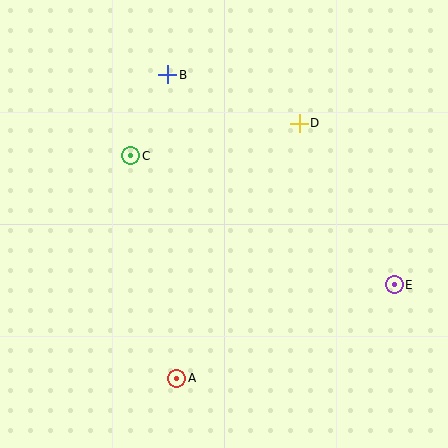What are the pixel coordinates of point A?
Point A is at (177, 378).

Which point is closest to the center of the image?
Point C at (131, 156) is closest to the center.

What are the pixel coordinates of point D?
Point D is at (299, 123).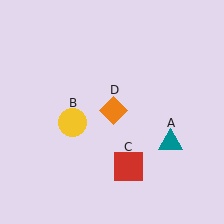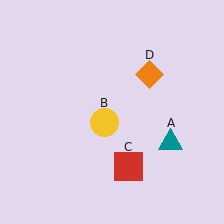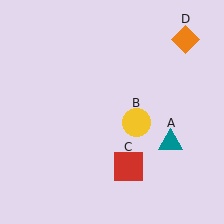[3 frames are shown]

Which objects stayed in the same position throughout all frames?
Teal triangle (object A) and red square (object C) remained stationary.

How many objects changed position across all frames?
2 objects changed position: yellow circle (object B), orange diamond (object D).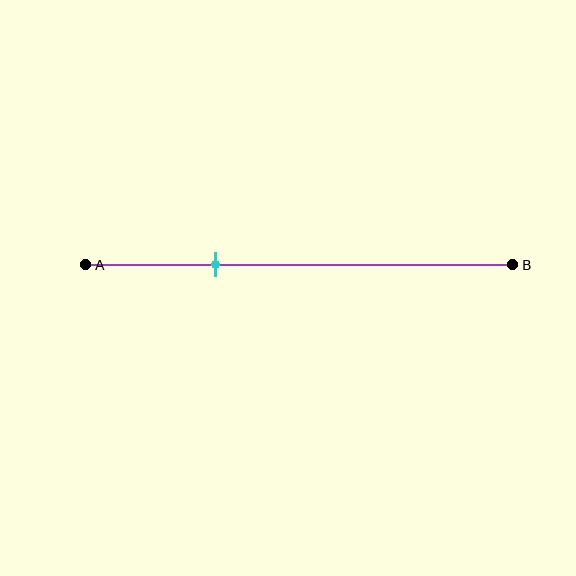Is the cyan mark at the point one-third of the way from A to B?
Yes, the mark is approximately at the one-third point.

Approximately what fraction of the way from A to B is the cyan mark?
The cyan mark is approximately 30% of the way from A to B.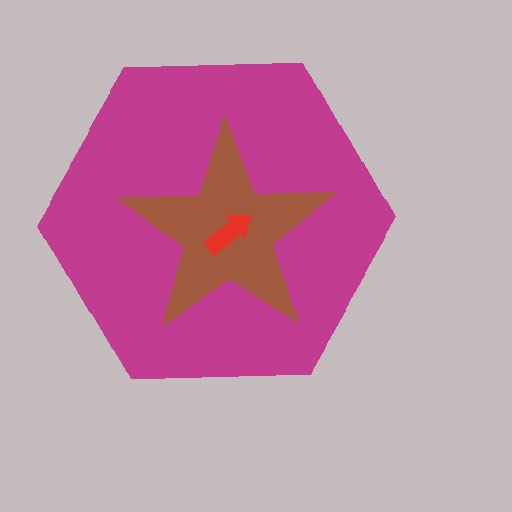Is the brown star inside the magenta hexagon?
Yes.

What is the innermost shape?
The red arrow.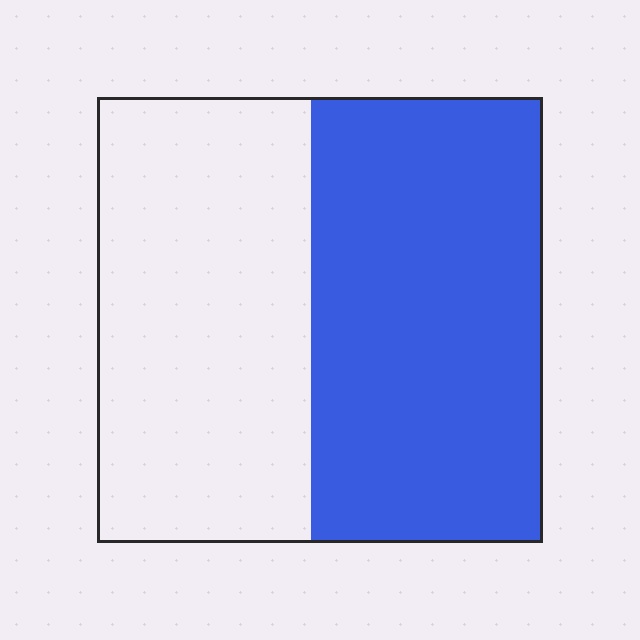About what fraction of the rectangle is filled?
About one half (1/2).